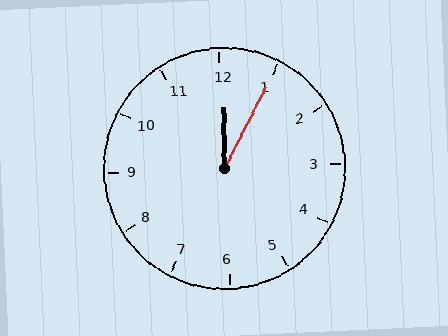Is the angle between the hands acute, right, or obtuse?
It is acute.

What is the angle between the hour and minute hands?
Approximately 28 degrees.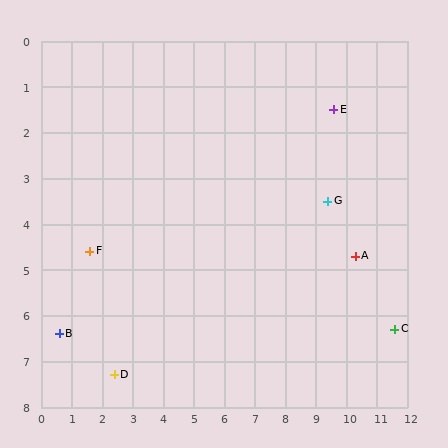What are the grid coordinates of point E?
Point E is at approximately (9.6, 1.5).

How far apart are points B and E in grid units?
Points B and E are about 10.2 grid units apart.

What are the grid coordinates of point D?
Point D is at approximately (2.4, 7.3).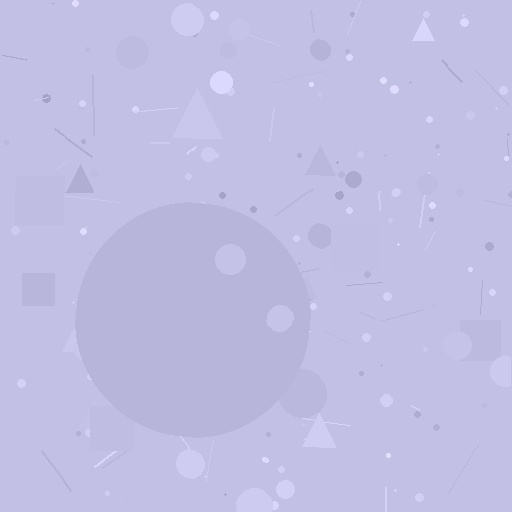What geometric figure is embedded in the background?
A circle is embedded in the background.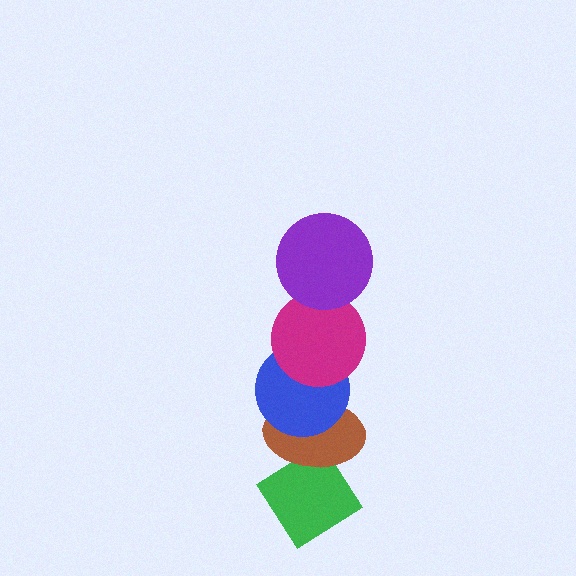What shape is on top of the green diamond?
The brown ellipse is on top of the green diamond.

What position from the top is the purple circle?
The purple circle is 1st from the top.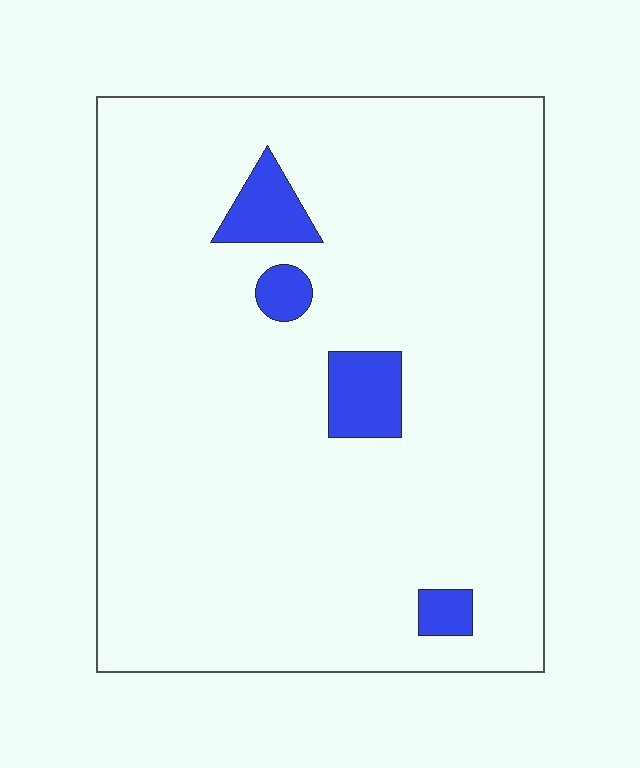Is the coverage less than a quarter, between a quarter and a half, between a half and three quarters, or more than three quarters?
Less than a quarter.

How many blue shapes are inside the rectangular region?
4.